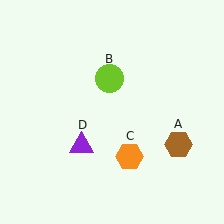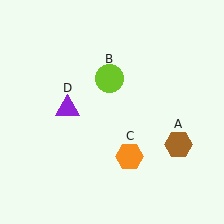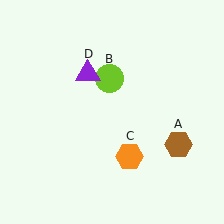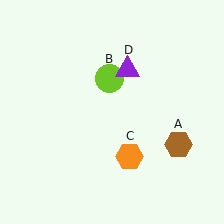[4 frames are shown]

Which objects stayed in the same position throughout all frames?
Brown hexagon (object A) and lime circle (object B) and orange hexagon (object C) remained stationary.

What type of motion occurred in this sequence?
The purple triangle (object D) rotated clockwise around the center of the scene.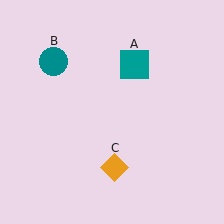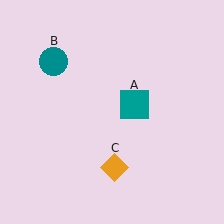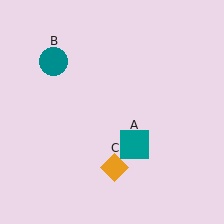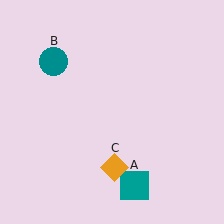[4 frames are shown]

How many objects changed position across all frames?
1 object changed position: teal square (object A).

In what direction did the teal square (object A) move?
The teal square (object A) moved down.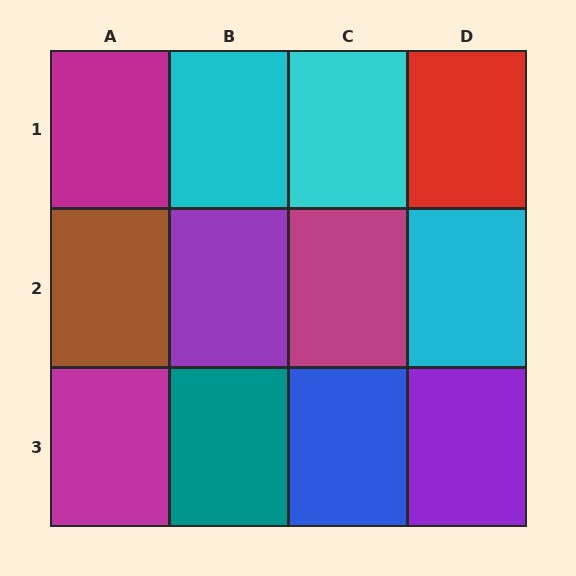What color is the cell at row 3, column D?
Purple.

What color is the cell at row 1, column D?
Red.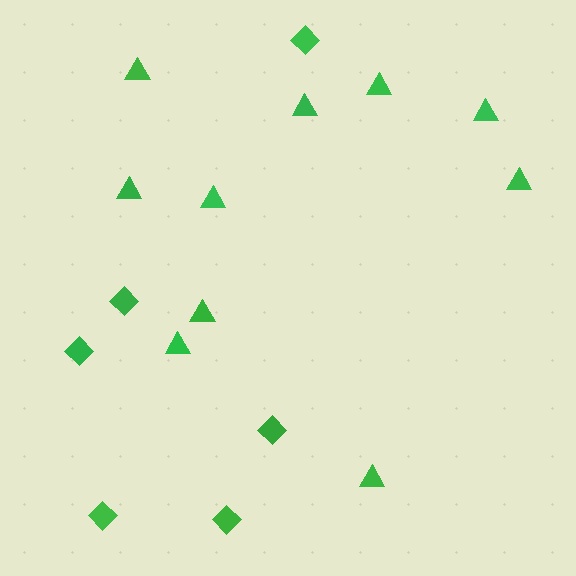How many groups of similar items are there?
There are 2 groups: one group of triangles (10) and one group of diamonds (6).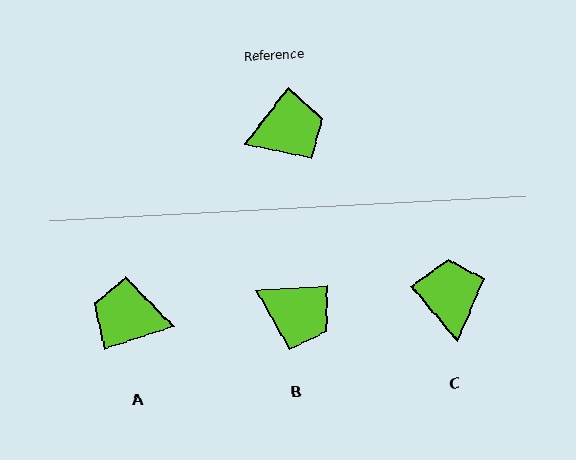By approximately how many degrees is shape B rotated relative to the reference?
Approximately 48 degrees clockwise.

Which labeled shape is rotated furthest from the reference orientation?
A, about 145 degrees away.